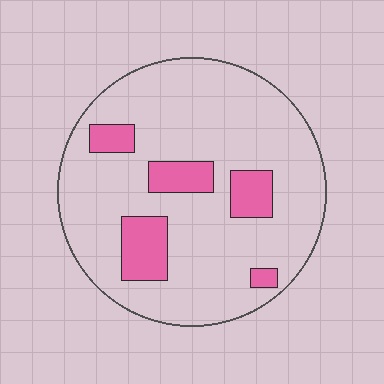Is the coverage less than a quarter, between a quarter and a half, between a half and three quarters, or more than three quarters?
Less than a quarter.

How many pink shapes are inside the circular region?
5.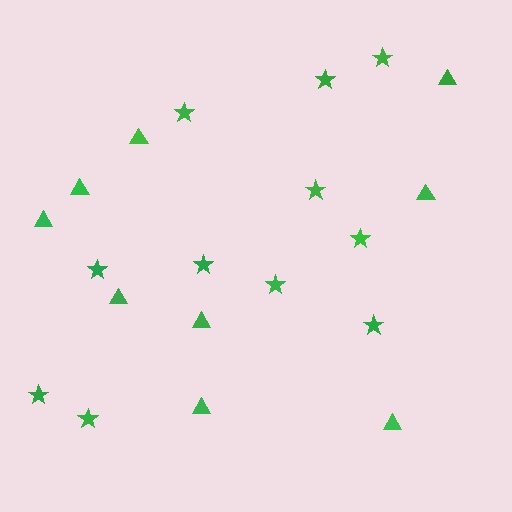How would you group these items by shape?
There are 2 groups: one group of triangles (9) and one group of stars (11).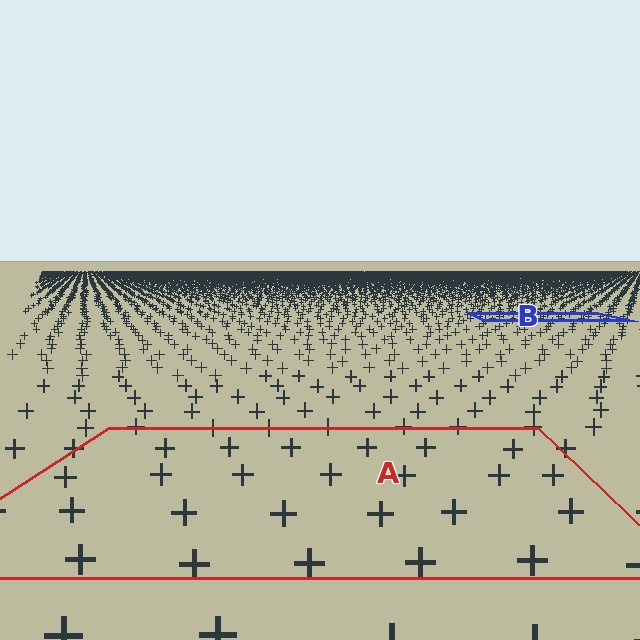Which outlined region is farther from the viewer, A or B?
Region B is farther from the viewer — the texture elements inside it appear smaller and more densely packed.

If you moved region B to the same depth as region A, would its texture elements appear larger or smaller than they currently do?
They would appear larger. At a closer depth, the same texture elements are projected at a bigger on-screen size.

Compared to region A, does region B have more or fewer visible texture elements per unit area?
Region B has more texture elements per unit area — they are packed more densely because it is farther away.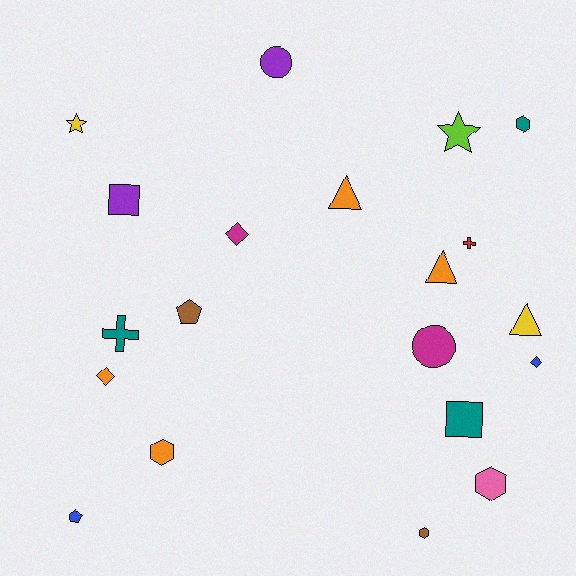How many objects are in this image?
There are 20 objects.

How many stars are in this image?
There are 2 stars.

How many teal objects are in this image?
There are 3 teal objects.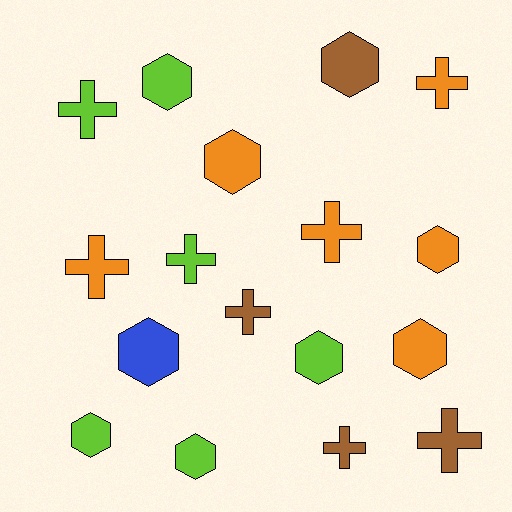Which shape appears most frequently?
Hexagon, with 9 objects.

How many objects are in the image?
There are 17 objects.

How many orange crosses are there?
There are 3 orange crosses.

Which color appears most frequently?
Lime, with 6 objects.